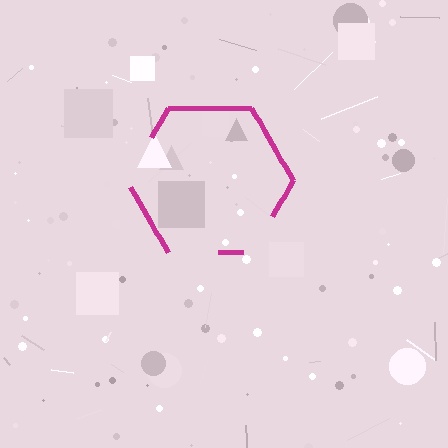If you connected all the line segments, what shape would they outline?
They would outline a hexagon.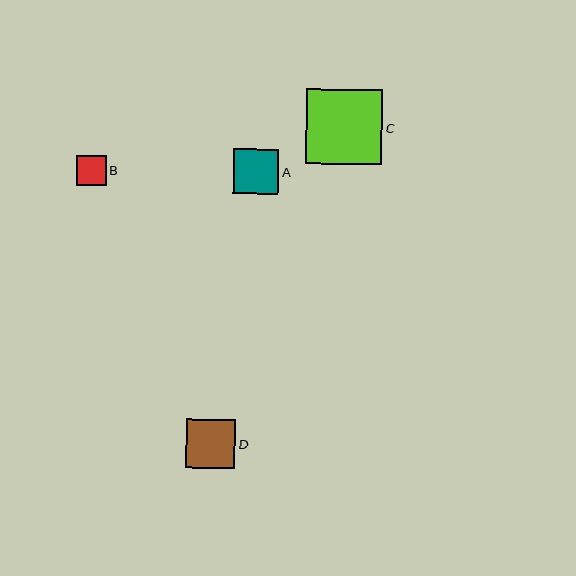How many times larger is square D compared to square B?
Square D is approximately 1.6 times the size of square B.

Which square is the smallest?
Square B is the smallest with a size of approximately 30 pixels.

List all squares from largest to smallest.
From largest to smallest: C, D, A, B.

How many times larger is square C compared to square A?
Square C is approximately 1.7 times the size of square A.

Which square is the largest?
Square C is the largest with a size of approximately 76 pixels.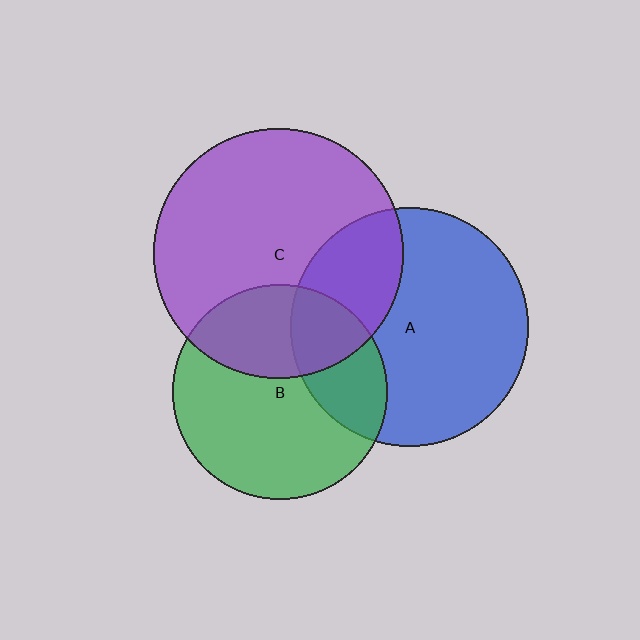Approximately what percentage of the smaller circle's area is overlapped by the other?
Approximately 25%.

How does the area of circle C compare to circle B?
Approximately 1.4 times.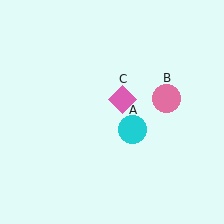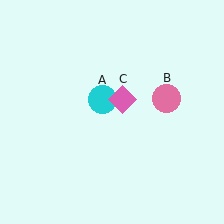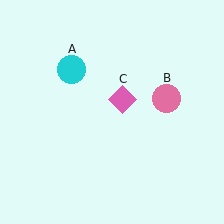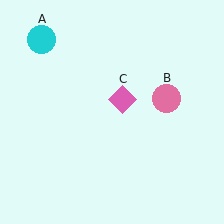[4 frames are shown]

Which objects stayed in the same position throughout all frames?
Pink circle (object B) and pink diamond (object C) remained stationary.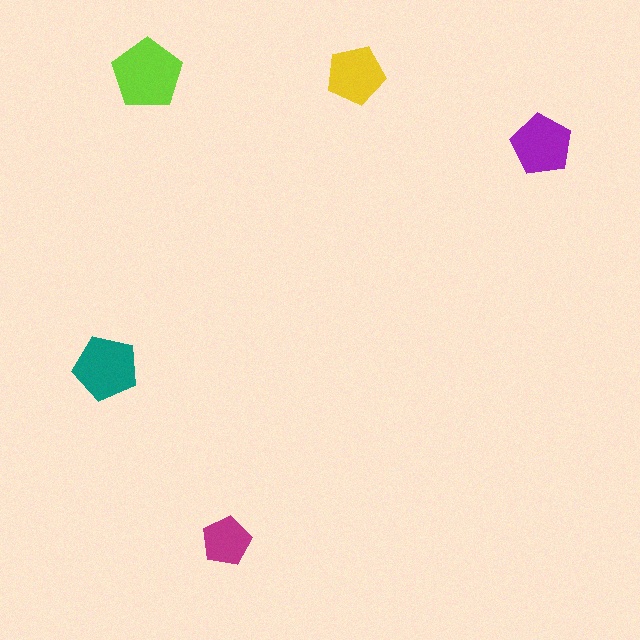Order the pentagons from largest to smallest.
the lime one, the teal one, the purple one, the yellow one, the magenta one.